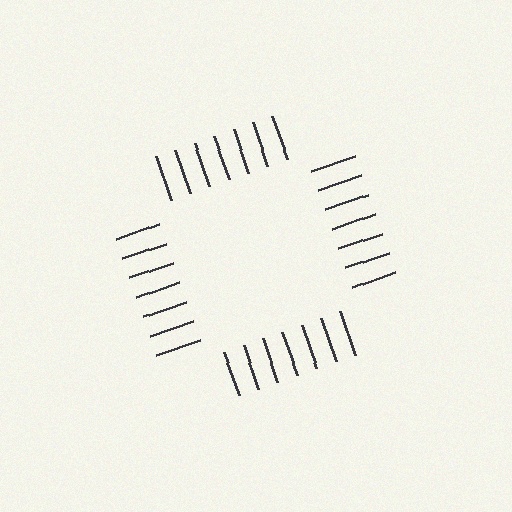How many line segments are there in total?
28 — 7 along each of the 4 edges.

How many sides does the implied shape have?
4 sides — the line-ends trace a square.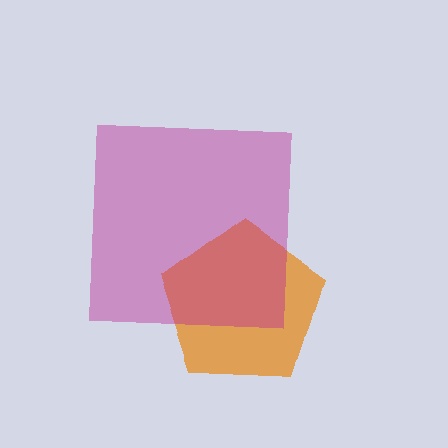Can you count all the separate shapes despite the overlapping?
Yes, there are 2 separate shapes.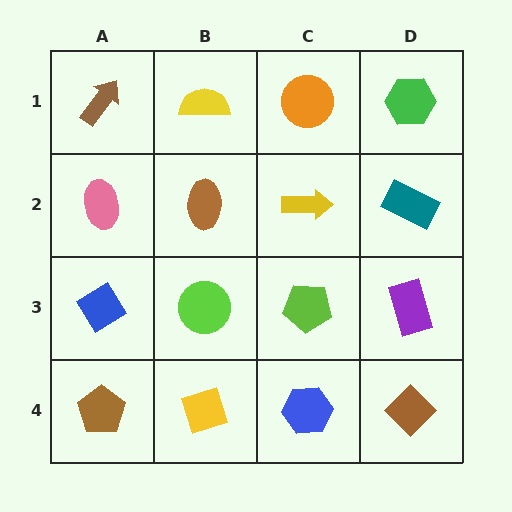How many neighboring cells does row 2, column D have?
3.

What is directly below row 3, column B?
A yellow diamond.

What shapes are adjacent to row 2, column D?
A green hexagon (row 1, column D), a purple rectangle (row 3, column D), a yellow arrow (row 2, column C).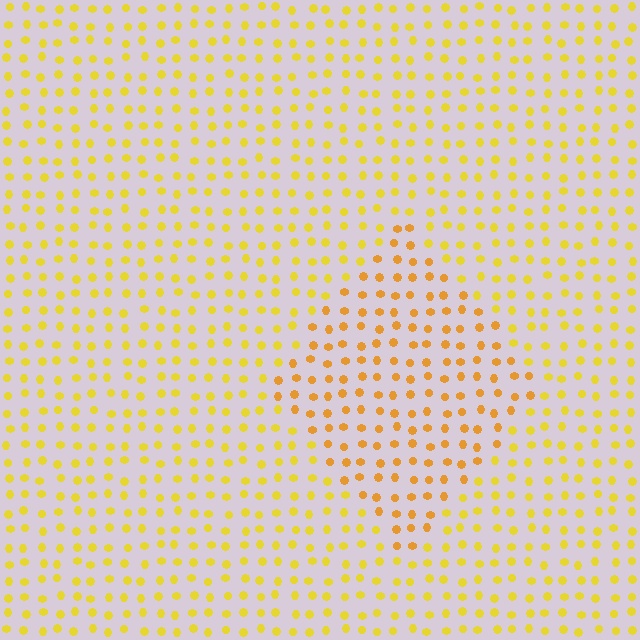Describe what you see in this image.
The image is filled with small yellow elements in a uniform arrangement. A diamond-shaped region is visible where the elements are tinted to a slightly different hue, forming a subtle color boundary.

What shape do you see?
I see a diamond.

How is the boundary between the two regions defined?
The boundary is defined purely by a slight shift in hue (about 21 degrees). Spacing, size, and orientation are identical on both sides.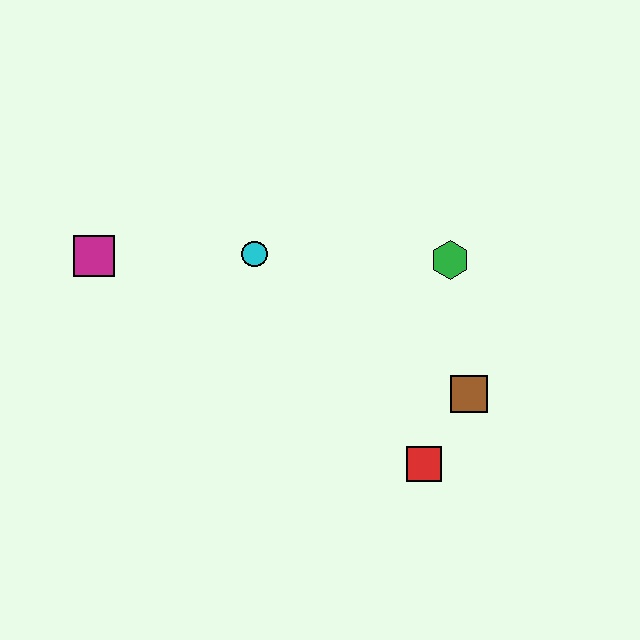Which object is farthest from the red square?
The magenta square is farthest from the red square.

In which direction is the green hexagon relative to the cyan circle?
The green hexagon is to the right of the cyan circle.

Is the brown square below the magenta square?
Yes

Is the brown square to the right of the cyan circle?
Yes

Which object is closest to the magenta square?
The cyan circle is closest to the magenta square.